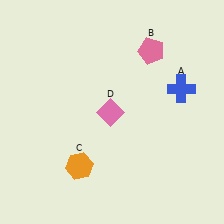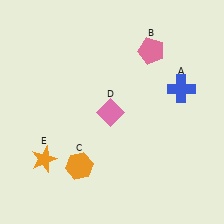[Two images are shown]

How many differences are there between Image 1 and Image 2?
There is 1 difference between the two images.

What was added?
An orange star (E) was added in Image 2.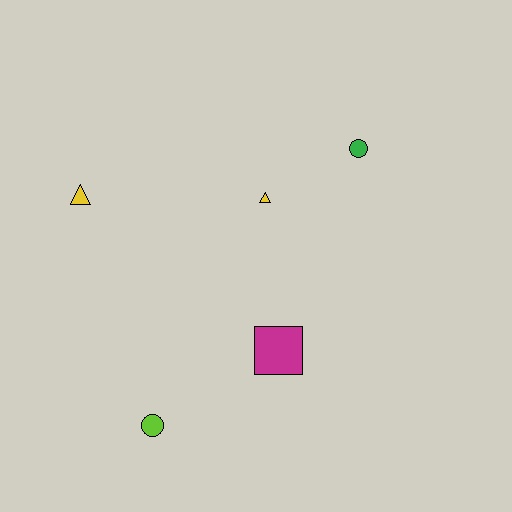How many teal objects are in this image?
There are no teal objects.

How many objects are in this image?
There are 5 objects.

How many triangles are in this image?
There are 2 triangles.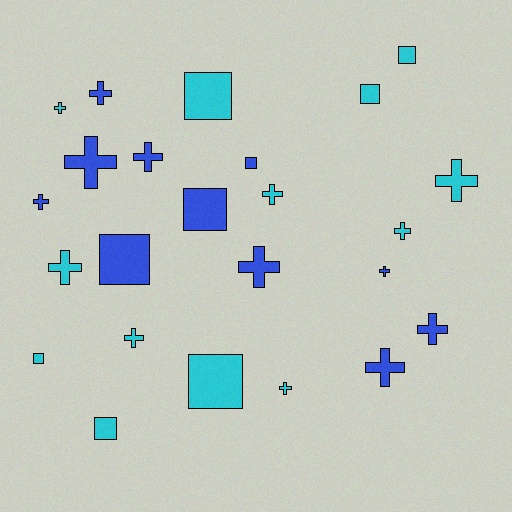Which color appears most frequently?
Cyan, with 13 objects.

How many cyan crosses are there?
There are 7 cyan crosses.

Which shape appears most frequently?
Cross, with 15 objects.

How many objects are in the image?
There are 24 objects.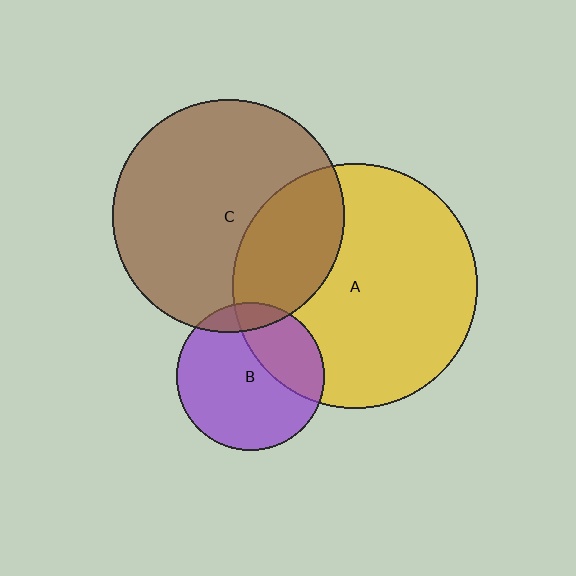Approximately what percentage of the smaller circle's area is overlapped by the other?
Approximately 10%.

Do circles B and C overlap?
Yes.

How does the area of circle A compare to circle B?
Approximately 2.7 times.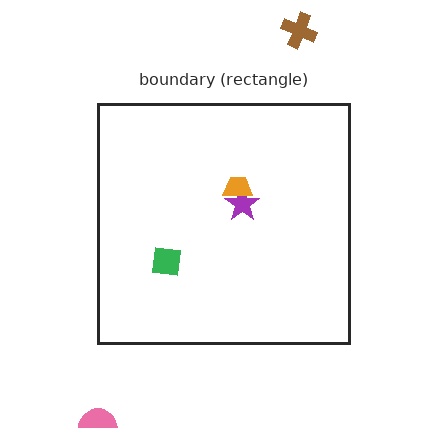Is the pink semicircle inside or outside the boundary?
Outside.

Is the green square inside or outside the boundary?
Inside.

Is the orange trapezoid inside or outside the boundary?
Inside.